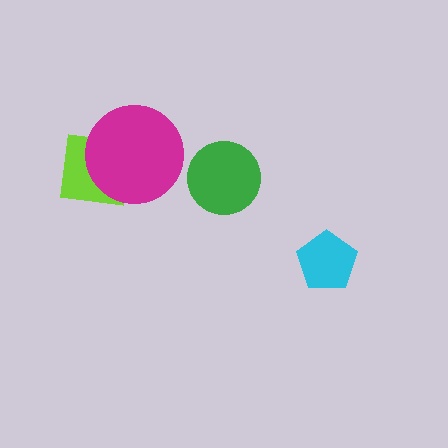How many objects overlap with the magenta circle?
1 object overlaps with the magenta circle.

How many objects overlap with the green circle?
0 objects overlap with the green circle.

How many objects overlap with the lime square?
1 object overlaps with the lime square.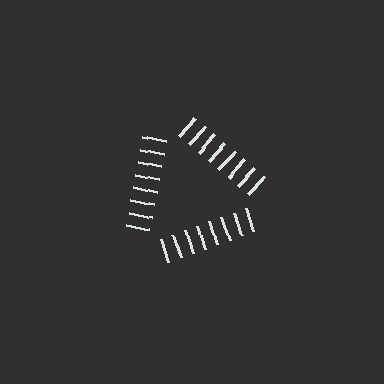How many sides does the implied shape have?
3 sides — the line-ends trace a triangle.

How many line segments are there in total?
24 — 8 along each of the 3 edges.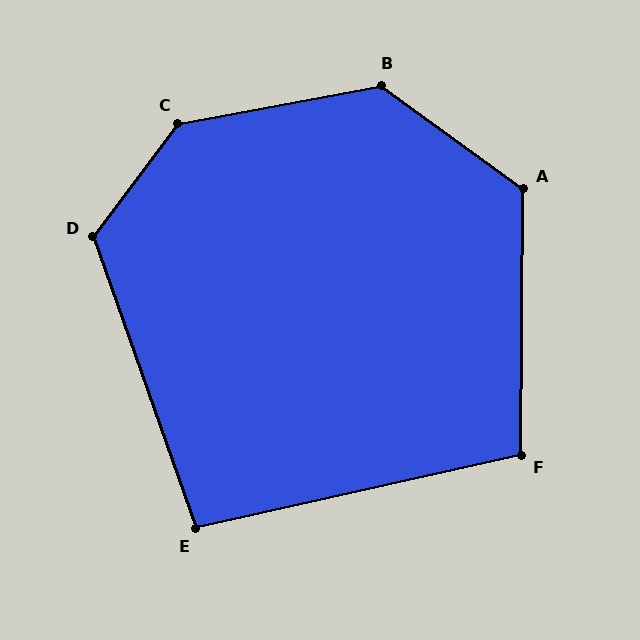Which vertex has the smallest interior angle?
E, at approximately 97 degrees.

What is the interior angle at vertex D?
Approximately 123 degrees (obtuse).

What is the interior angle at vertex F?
Approximately 103 degrees (obtuse).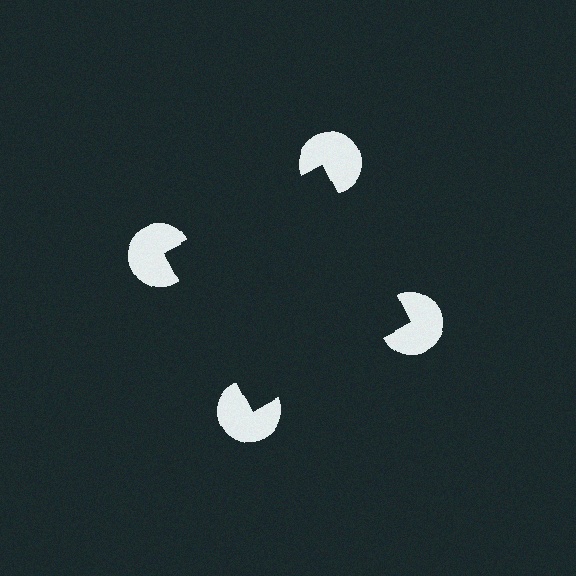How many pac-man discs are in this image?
There are 4 — one at each vertex of the illusory square.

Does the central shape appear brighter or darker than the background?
It typically appears slightly darker than the background, even though no actual brightness change is drawn.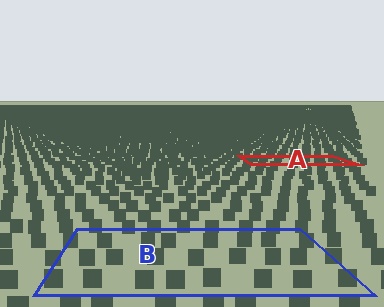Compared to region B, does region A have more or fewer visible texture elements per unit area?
Region A has more texture elements per unit area — they are packed more densely because it is farther away.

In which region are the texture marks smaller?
The texture marks are smaller in region A, because it is farther away.